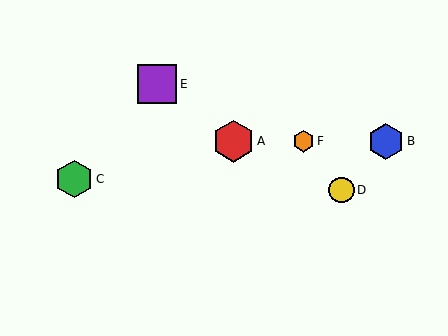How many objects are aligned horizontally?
3 objects (A, B, F) are aligned horizontally.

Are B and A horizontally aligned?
Yes, both are at y≈141.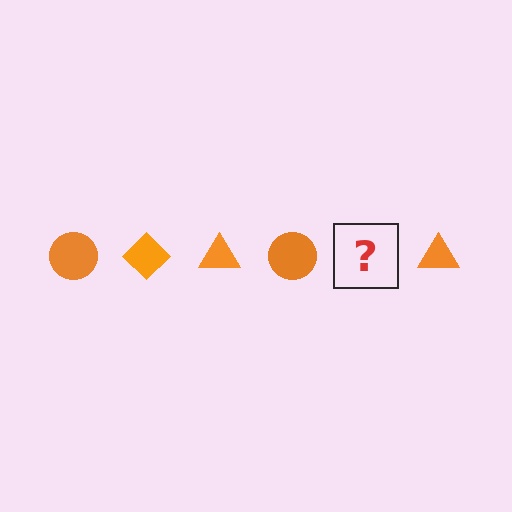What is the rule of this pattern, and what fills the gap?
The rule is that the pattern cycles through circle, diamond, triangle shapes in orange. The gap should be filled with an orange diamond.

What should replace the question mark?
The question mark should be replaced with an orange diamond.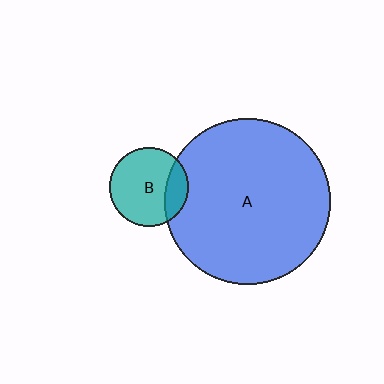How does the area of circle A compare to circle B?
Approximately 4.4 times.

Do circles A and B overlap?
Yes.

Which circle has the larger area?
Circle A (blue).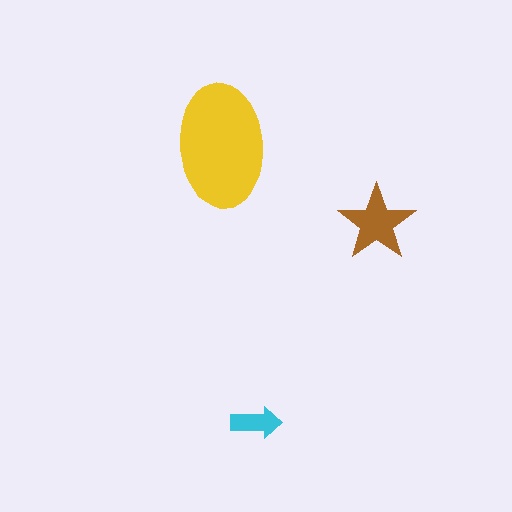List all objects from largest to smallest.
The yellow ellipse, the brown star, the cyan arrow.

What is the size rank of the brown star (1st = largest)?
2nd.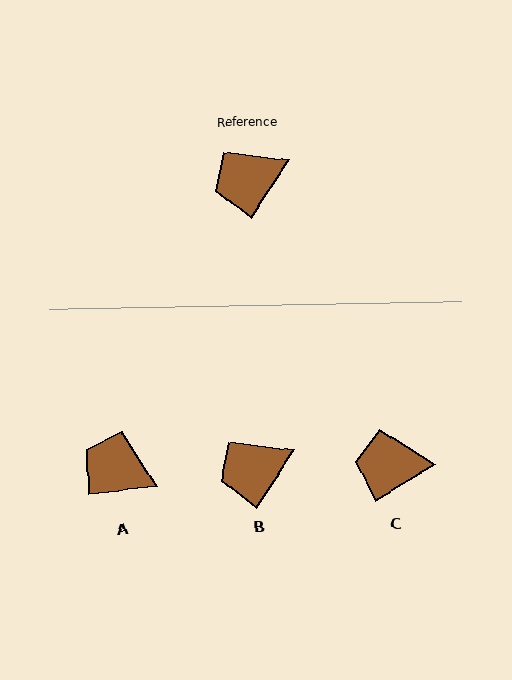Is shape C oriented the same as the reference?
No, it is off by about 26 degrees.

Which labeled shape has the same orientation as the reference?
B.